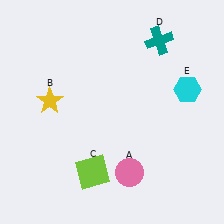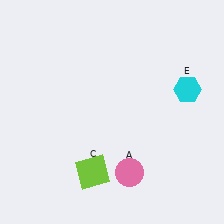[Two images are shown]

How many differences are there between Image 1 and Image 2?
There are 2 differences between the two images.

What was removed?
The teal cross (D), the yellow star (B) were removed in Image 2.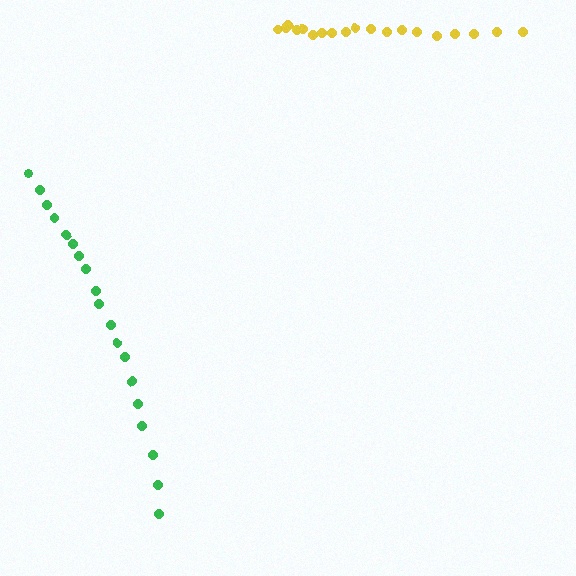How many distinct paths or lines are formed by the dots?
There are 2 distinct paths.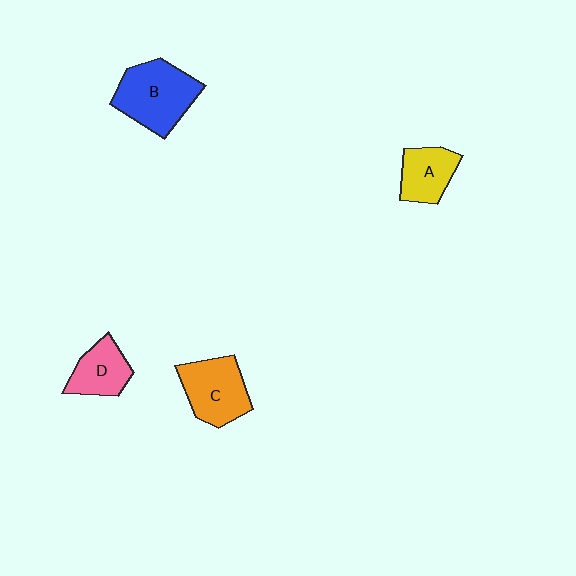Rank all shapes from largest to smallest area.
From largest to smallest: B (blue), C (orange), A (yellow), D (pink).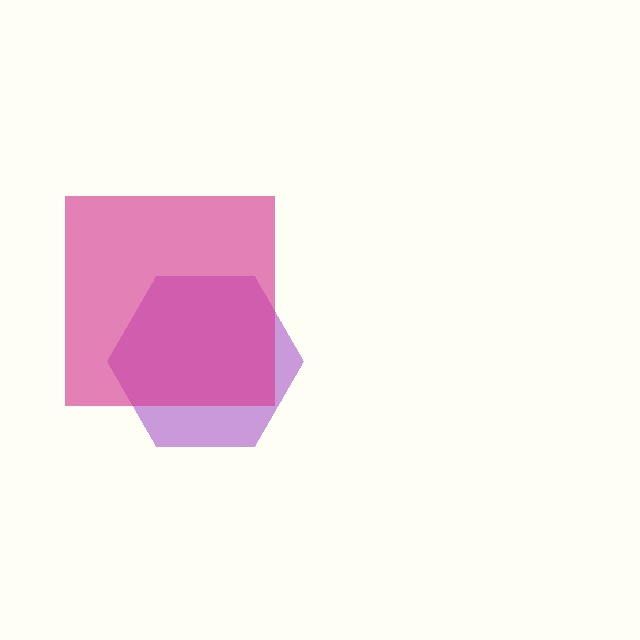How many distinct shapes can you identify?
There are 2 distinct shapes: a purple hexagon, a magenta square.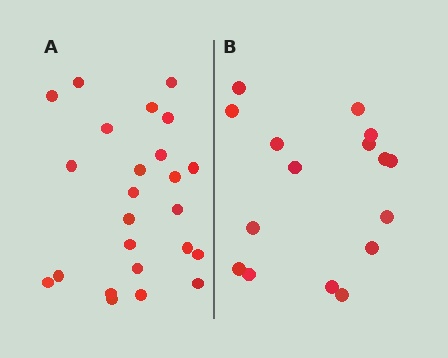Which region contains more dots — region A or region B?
Region A (the left region) has more dots.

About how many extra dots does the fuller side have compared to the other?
Region A has roughly 8 or so more dots than region B.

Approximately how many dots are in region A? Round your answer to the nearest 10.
About 20 dots. (The exact count is 24, which rounds to 20.)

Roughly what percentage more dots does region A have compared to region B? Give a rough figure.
About 50% more.